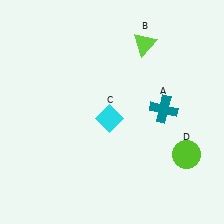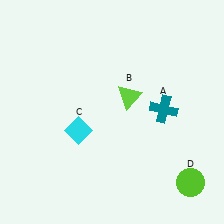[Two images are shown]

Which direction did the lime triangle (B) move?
The lime triangle (B) moved down.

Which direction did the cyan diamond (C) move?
The cyan diamond (C) moved left.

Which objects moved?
The objects that moved are: the lime triangle (B), the cyan diamond (C), the lime circle (D).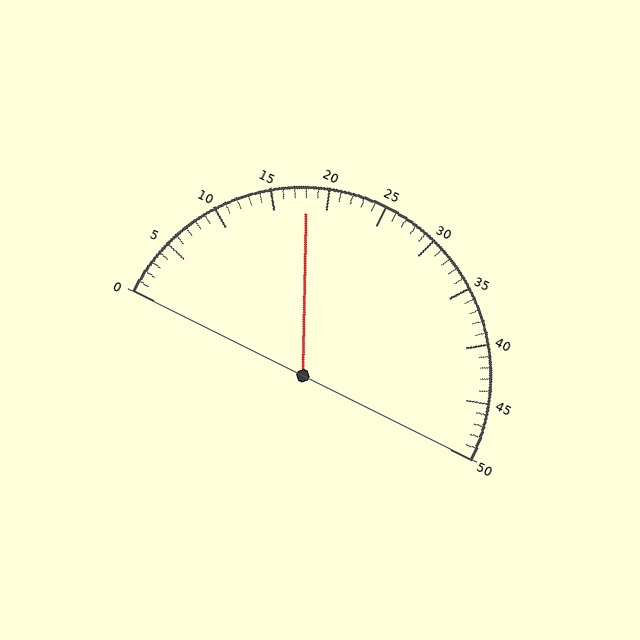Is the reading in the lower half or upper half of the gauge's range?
The reading is in the lower half of the range (0 to 50).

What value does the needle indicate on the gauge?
The needle indicates approximately 18.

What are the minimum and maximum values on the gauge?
The gauge ranges from 0 to 50.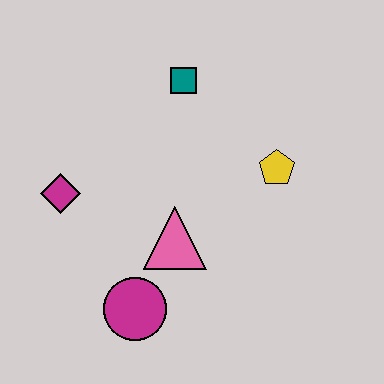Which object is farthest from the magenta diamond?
The yellow pentagon is farthest from the magenta diamond.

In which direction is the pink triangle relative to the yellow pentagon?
The pink triangle is to the left of the yellow pentagon.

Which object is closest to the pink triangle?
The magenta circle is closest to the pink triangle.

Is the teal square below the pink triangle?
No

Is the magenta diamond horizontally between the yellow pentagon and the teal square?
No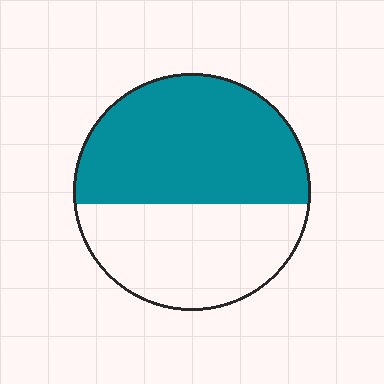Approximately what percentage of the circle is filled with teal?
Approximately 55%.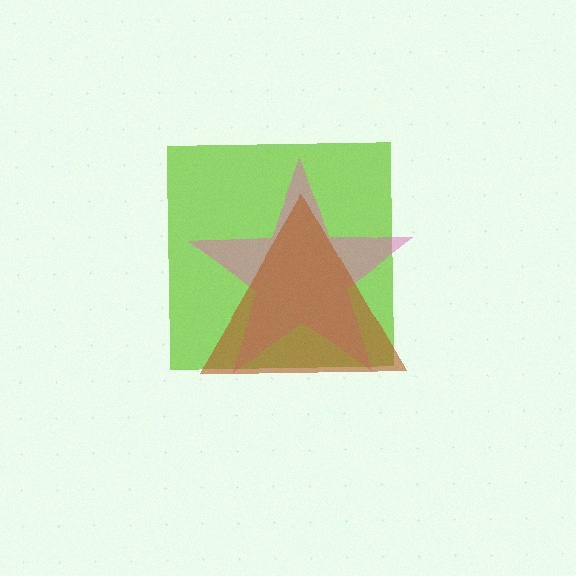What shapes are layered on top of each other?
The layered shapes are: a lime square, a pink star, a brown triangle.